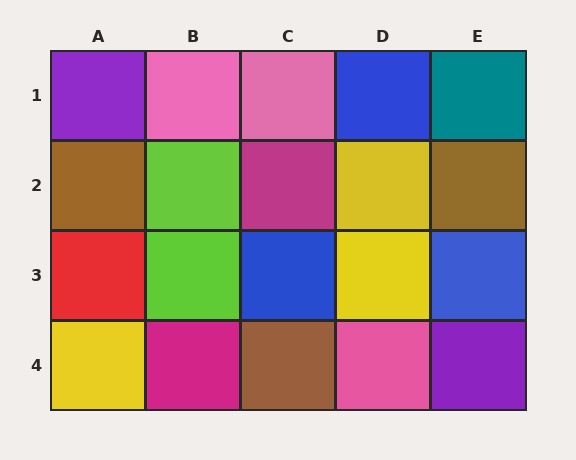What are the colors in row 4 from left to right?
Yellow, magenta, brown, pink, purple.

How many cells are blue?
3 cells are blue.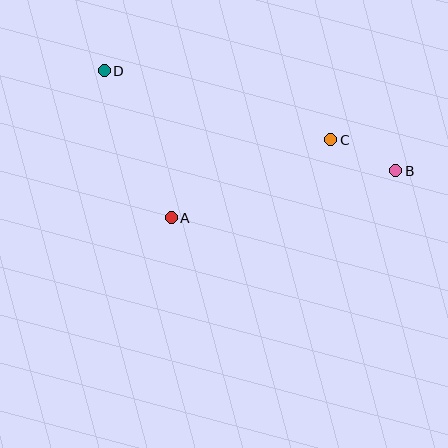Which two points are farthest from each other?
Points B and D are farthest from each other.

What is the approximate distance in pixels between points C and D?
The distance between C and D is approximately 237 pixels.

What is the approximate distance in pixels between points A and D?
The distance between A and D is approximately 162 pixels.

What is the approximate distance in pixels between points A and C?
The distance between A and C is approximately 178 pixels.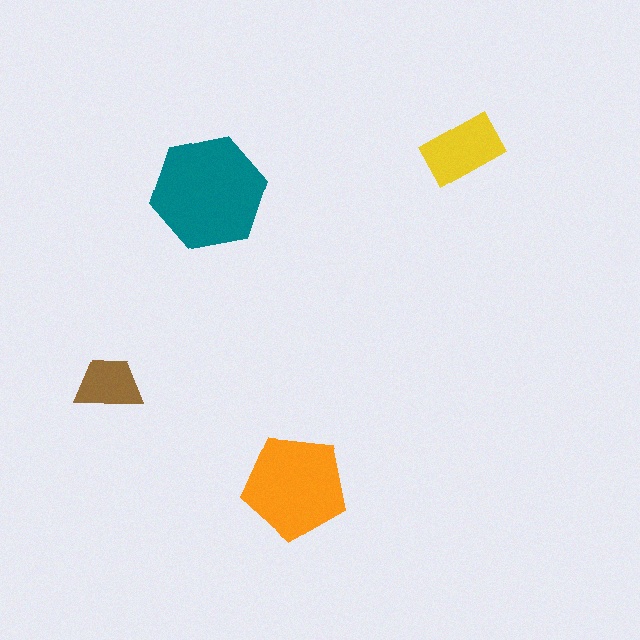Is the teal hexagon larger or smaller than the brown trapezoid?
Larger.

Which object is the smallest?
The brown trapezoid.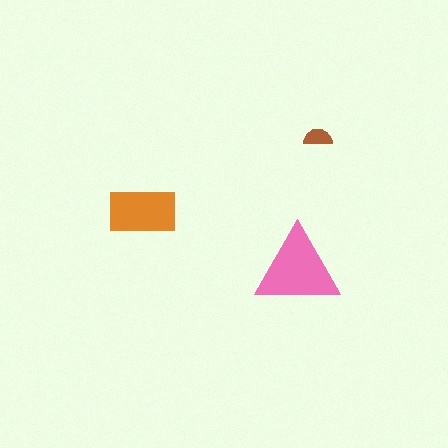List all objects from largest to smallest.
The pink triangle, the orange rectangle, the brown semicircle.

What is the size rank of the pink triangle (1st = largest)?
1st.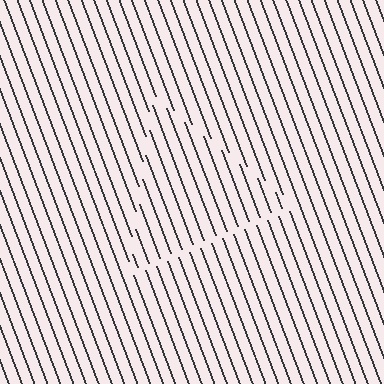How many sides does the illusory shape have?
3 sides — the line-ends trace a triangle.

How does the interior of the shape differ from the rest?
The interior of the shape contains the same grating, shifted by half a period — the contour is defined by the phase discontinuity where line-ends from the inner and outer gratings abut.